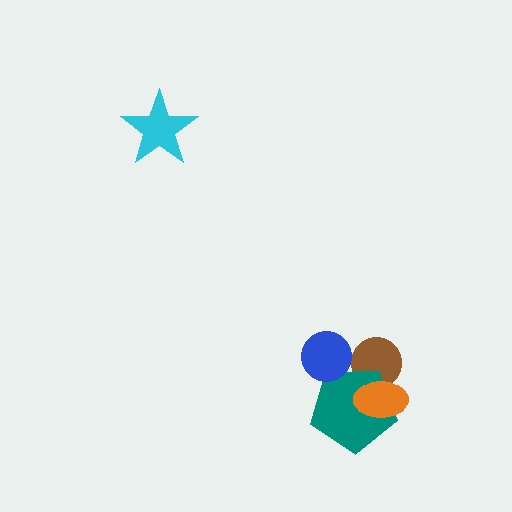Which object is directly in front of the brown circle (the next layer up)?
The teal pentagon is directly in front of the brown circle.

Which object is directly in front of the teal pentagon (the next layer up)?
The blue circle is directly in front of the teal pentagon.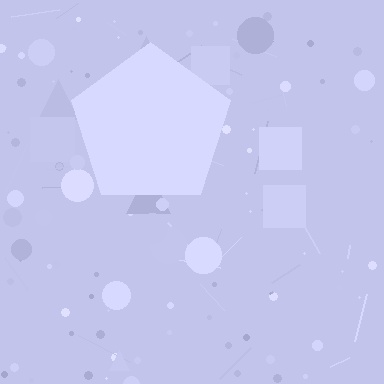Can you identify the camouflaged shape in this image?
The camouflaged shape is a pentagon.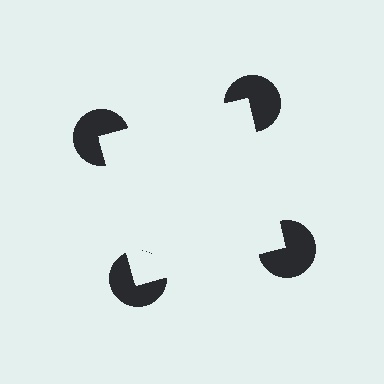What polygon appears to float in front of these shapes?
An illusory square — its edges are inferred from the aligned wedge cuts in the pac-man discs, not physically drawn.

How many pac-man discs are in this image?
There are 4 — one at each vertex of the illusory square.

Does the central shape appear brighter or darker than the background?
It typically appears slightly brighter than the background, even though no actual brightness change is drawn.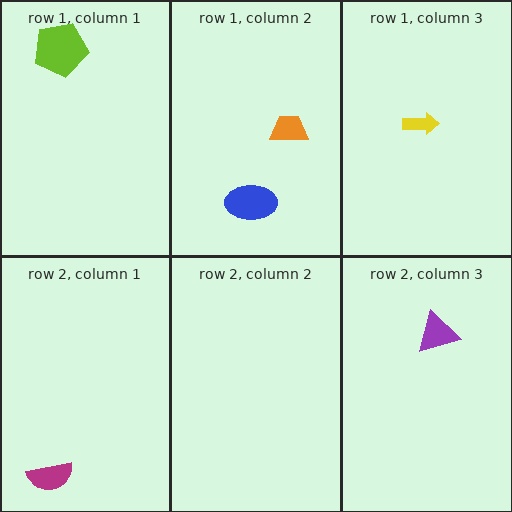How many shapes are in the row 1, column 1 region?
1.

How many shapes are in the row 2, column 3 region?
1.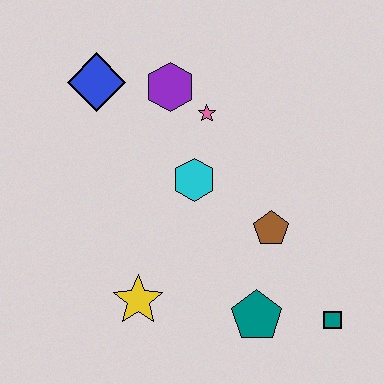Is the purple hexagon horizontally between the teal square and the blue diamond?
Yes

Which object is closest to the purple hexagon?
The pink star is closest to the purple hexagon.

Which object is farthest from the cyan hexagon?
The teal square is farthest from the cyan hexagon.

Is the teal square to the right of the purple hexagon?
Yes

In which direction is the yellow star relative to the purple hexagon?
The yellow star is below the purple hexagon.